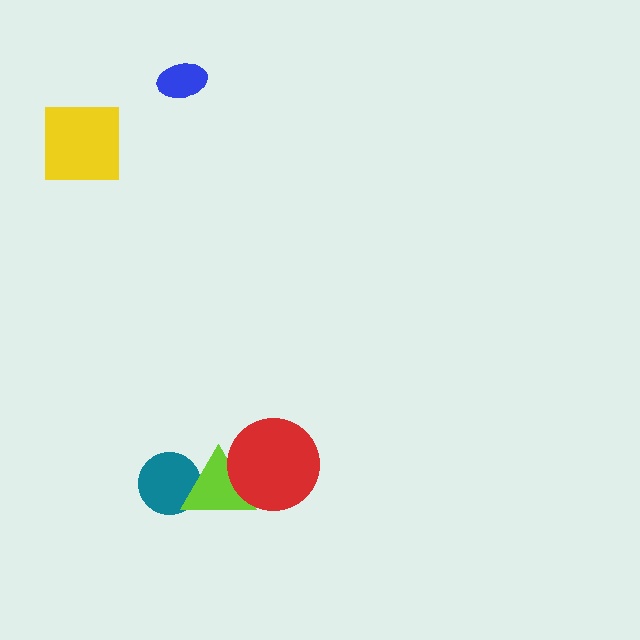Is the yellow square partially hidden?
No, no other shape covers it.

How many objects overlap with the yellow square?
0 objects overlap with the yellow square.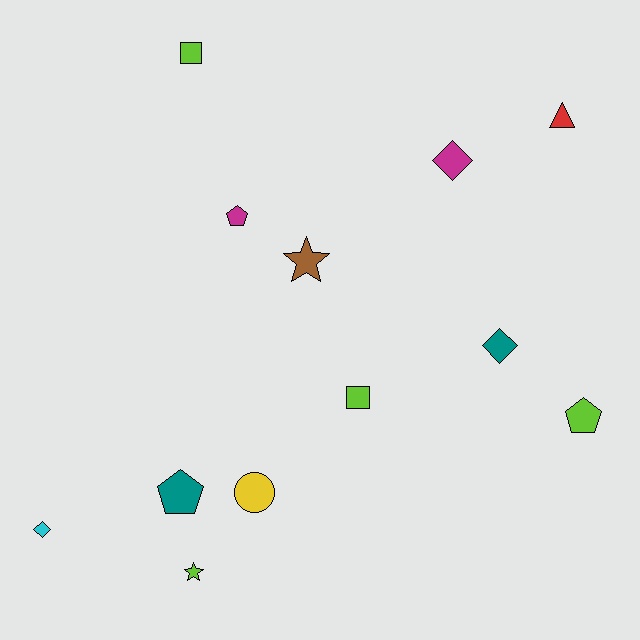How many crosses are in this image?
There are no crosses.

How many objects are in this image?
There are 12 objects.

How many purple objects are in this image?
There are no purple objects.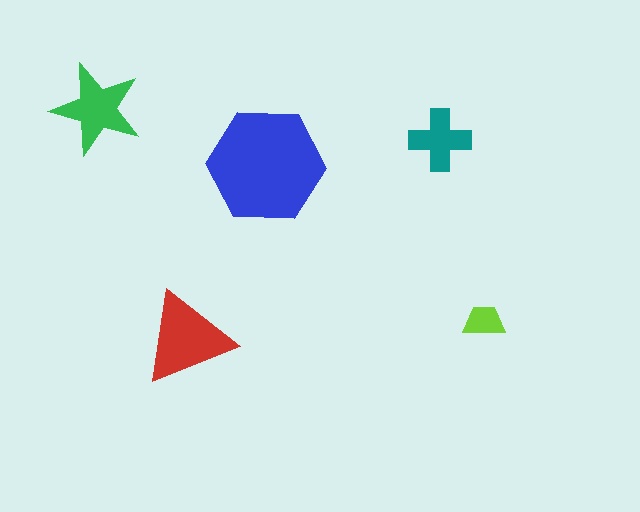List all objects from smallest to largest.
The lime trapezoid, the teal cross, the green star, the red triangle, the blue hexagon.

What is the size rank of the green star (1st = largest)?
3rd.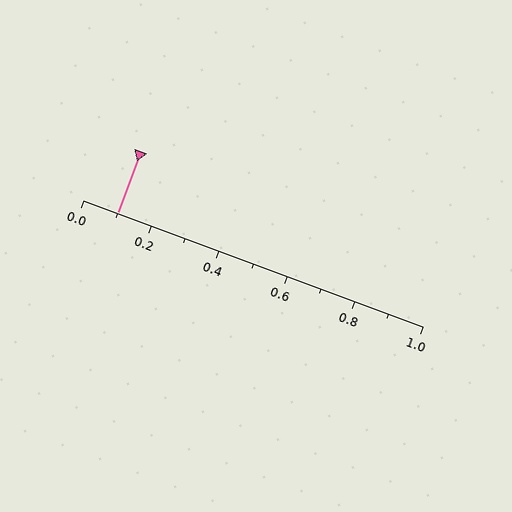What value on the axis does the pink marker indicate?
The marker indicates approximately 0.1.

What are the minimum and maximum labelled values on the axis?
The axis runs from 0.0 to 1.0.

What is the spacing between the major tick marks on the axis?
The major ticks are spaced 0.2 apart.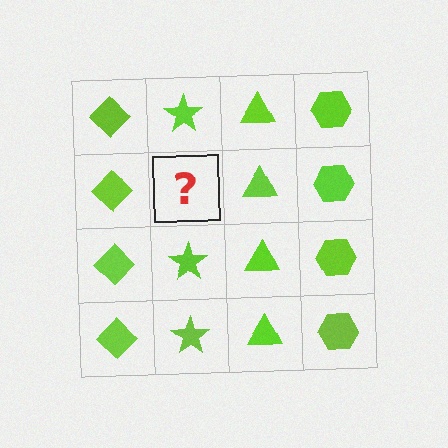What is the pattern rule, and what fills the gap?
The rule is that each column has a consistent shape. The gap should be filled with a lime star.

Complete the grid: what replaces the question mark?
The question mark should be replaced with a lime star.